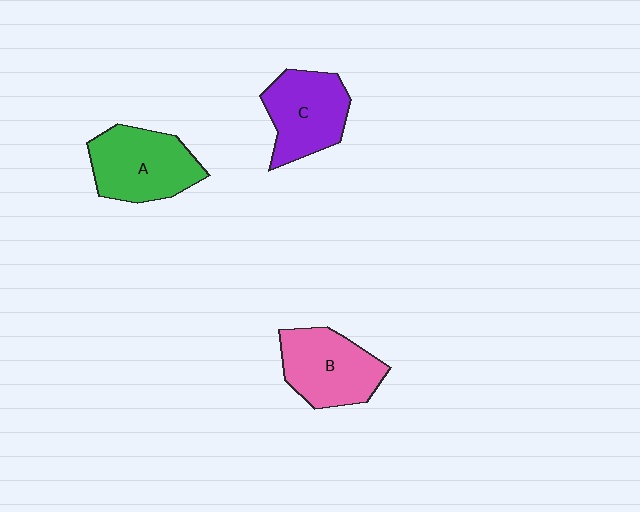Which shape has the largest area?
Shape A (green).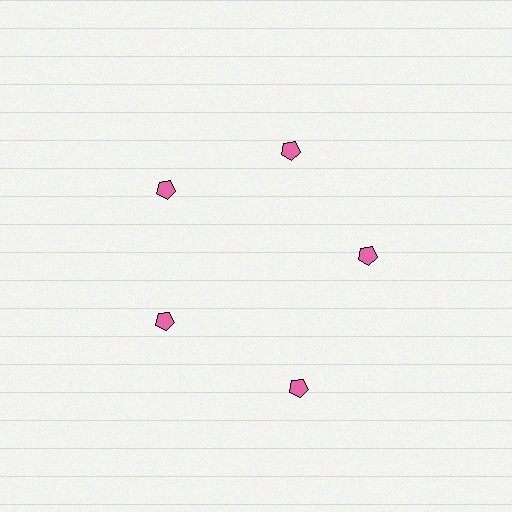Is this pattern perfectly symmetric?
No. The 5 pink pentagons are arranged in a ring, but one element near the 5 o'clock position is pushed outward from the center, breaking the 5-fold rotational symmetry.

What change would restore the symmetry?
The symmetry would be restored by moving it inward, back onto the ring so that all 5 pentagons sit at equal angles and equal distance from the center.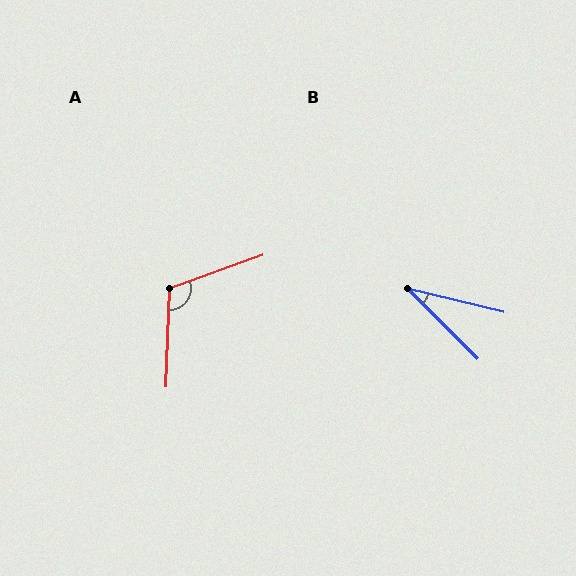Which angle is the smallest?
B, at approximately 31 degrees.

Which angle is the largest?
A, at approximately 112 degrees.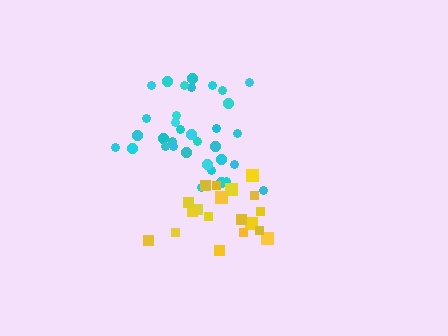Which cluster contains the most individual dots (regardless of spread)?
Cyan (35).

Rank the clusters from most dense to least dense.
cyan, yellow.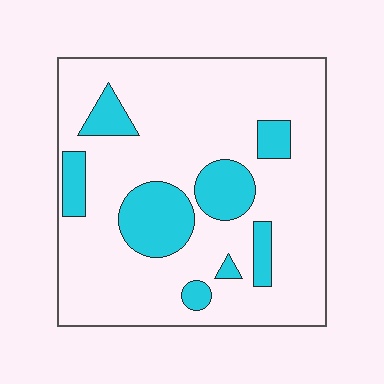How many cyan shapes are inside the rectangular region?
8.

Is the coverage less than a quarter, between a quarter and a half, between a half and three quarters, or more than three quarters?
Less than a quarter.